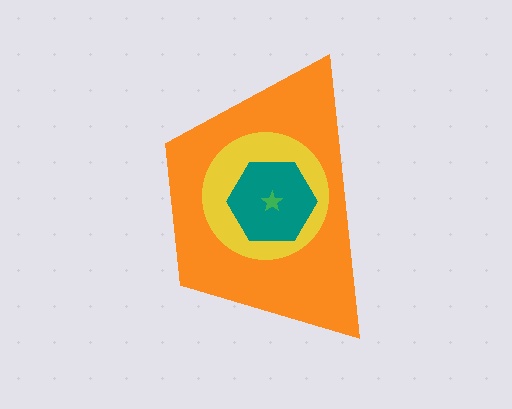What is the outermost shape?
The orange trapezoid.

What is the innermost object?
The green star.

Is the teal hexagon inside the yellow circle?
Yes.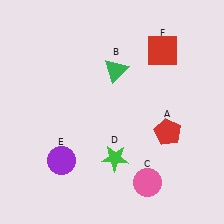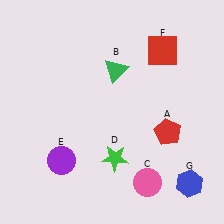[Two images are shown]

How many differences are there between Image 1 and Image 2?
There is 1 difference between the two images.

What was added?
A blue hexagon (G) was added in Image 2.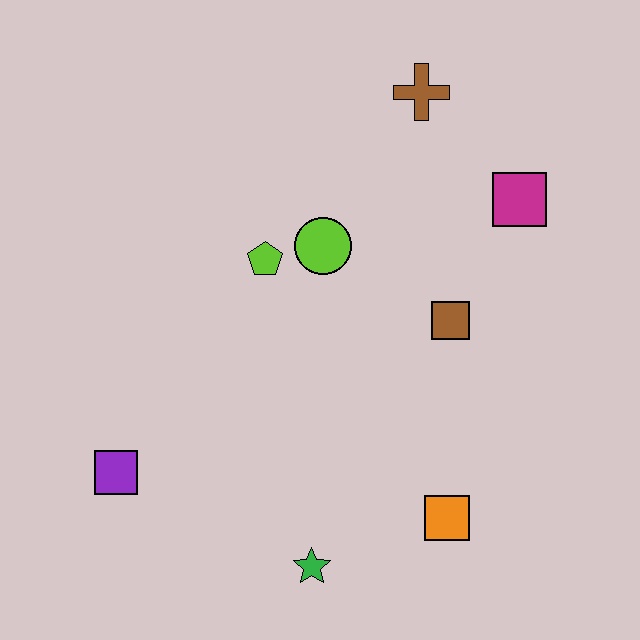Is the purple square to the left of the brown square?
Yes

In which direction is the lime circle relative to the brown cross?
The lime circle is below the brown cross.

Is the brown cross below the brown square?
No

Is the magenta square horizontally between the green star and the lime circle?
No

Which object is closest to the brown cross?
The magenta square is closest to the brown cross.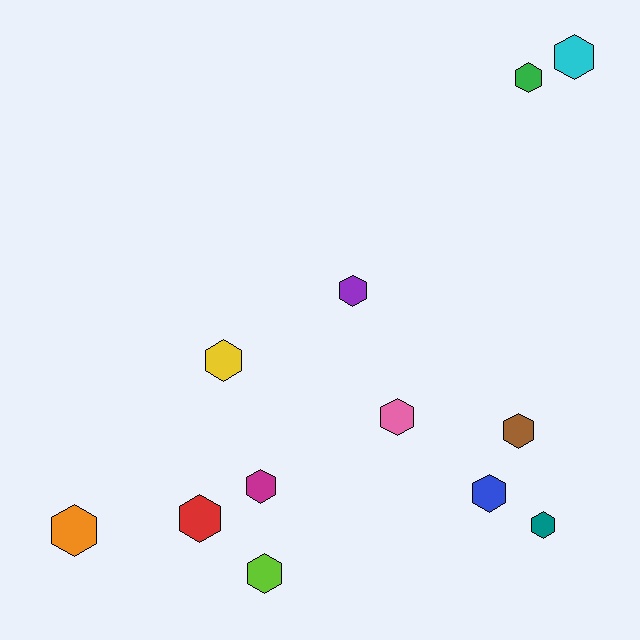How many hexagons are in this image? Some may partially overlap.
There are 12 hexagons.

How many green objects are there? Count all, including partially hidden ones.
There is 1 green object.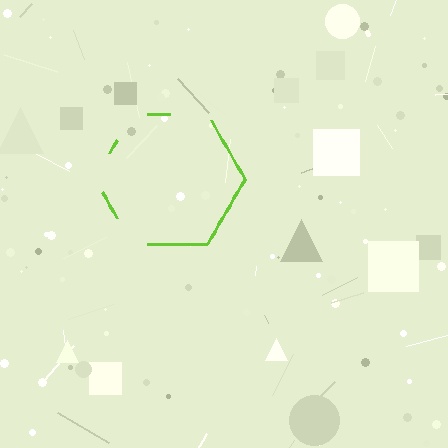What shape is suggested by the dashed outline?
The dashed outline suggests a hexagon.